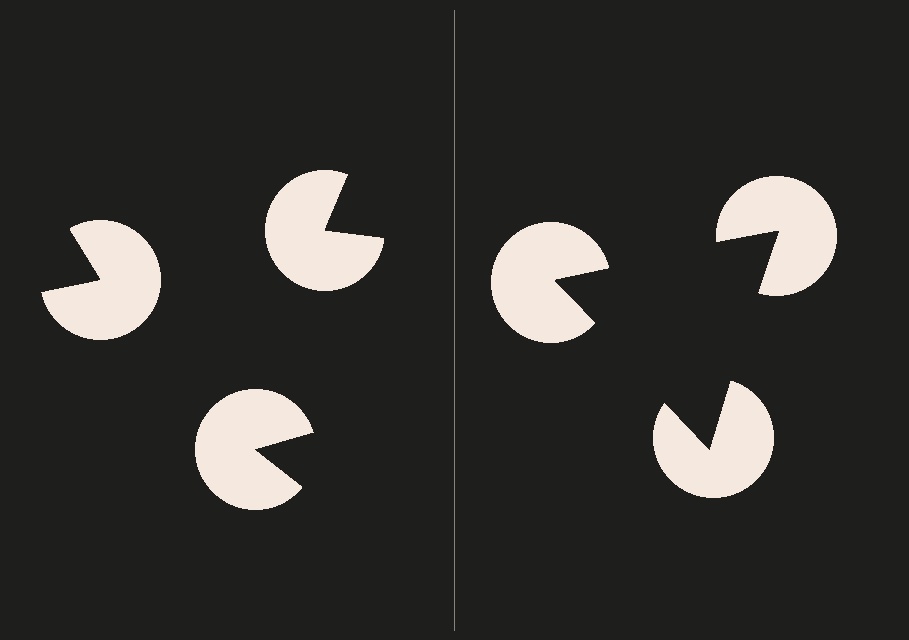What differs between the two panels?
The pac-man discs are positioned identically on both sides; only the wedge orientations differ. On the right they align to a triangle; on the left they are misaligned.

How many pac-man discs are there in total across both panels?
6 — 3 on each side.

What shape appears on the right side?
An illusory triangle.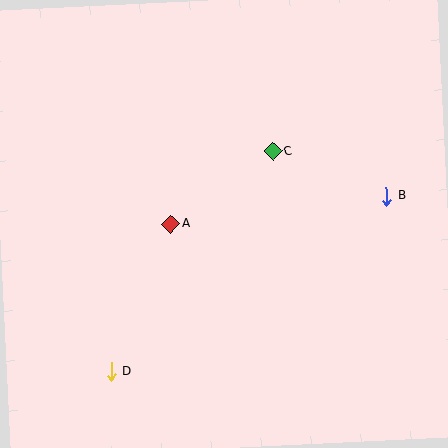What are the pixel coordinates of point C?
Point C is at (273, 151).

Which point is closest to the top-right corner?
Point B is closest to the top-right corner.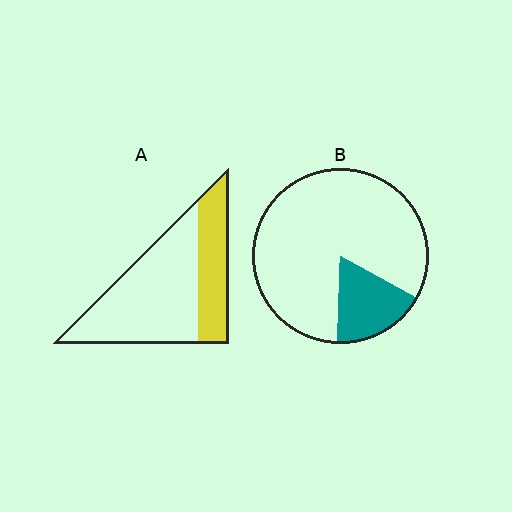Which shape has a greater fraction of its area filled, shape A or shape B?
Shape A.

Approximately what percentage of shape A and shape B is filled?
A is approximately 30% and B is approximately 20%.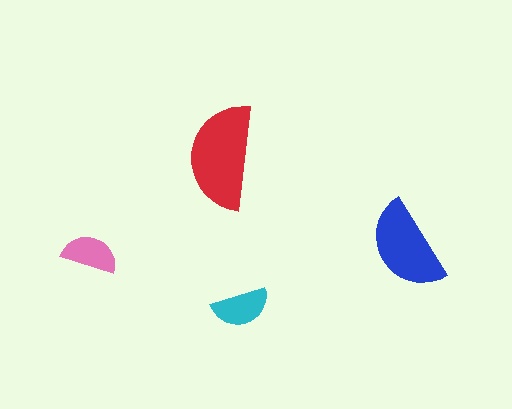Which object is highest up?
The red semicircle is topmost.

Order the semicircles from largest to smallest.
the red one, the blue one, the cyan one, the pink one.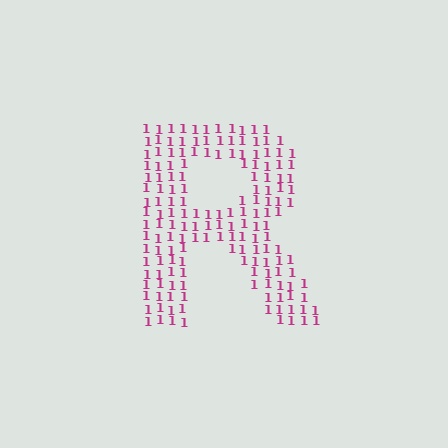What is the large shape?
The large shape is the letter R.